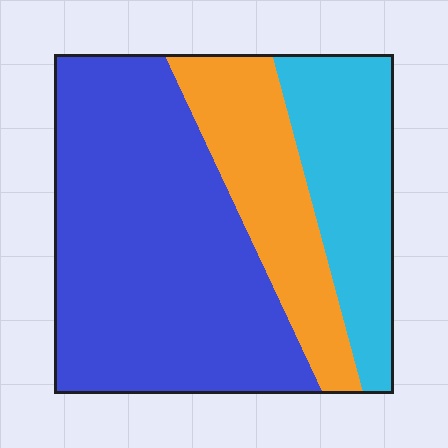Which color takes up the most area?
Blue, at roughly 55%.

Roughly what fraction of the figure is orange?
Orange takes up about one fifth (1/5) of the figure.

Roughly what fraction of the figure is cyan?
Cyan covers 22% of the figure.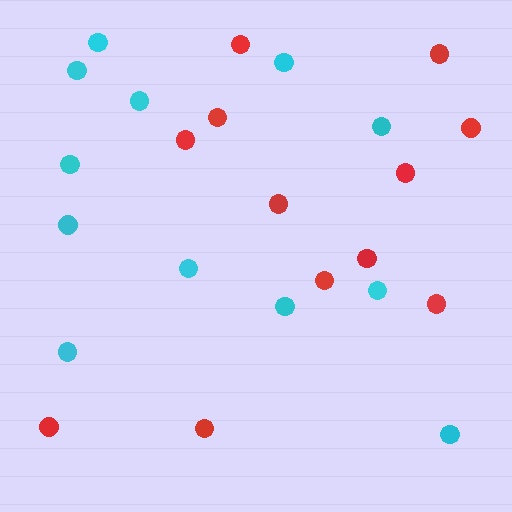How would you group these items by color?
There are 2 groups: one group of cyan circles (12) and one group of red circles (12).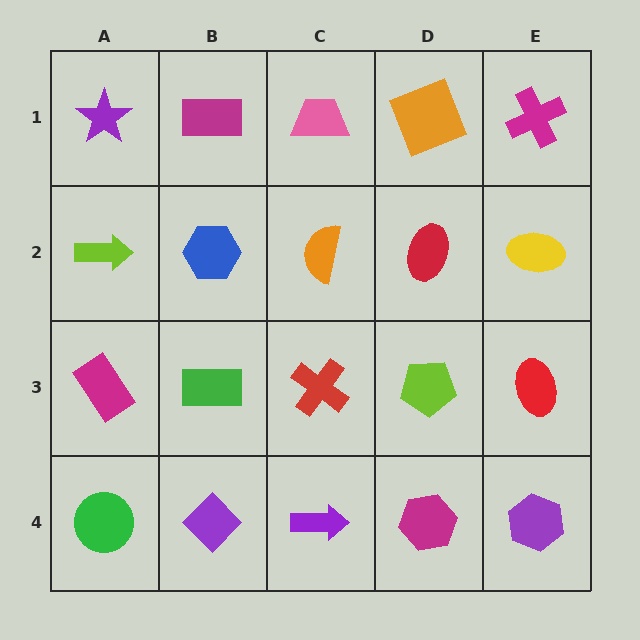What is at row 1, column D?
An orange square.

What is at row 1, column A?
A purple star.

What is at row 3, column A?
A magenta rectangle.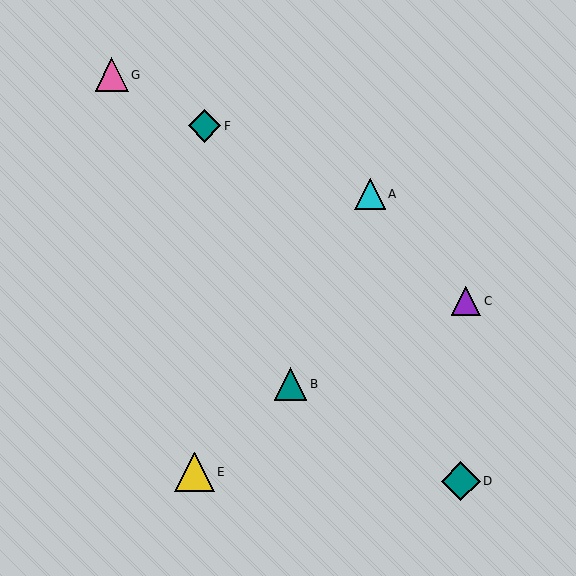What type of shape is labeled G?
Shape G is a pink triangle.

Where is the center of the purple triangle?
The center of the purple triangle is at (466, 301).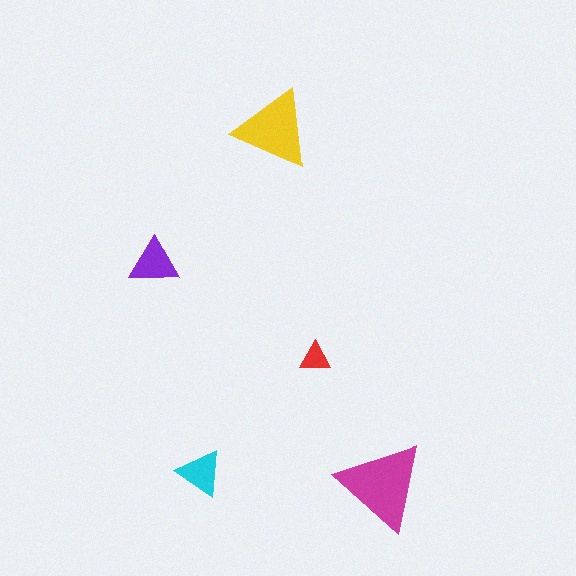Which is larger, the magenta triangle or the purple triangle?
The magenta one.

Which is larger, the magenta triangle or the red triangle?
The magenta one.